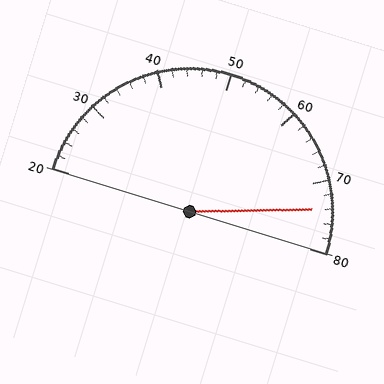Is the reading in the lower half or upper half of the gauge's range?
The reading is in the upper half of the range (20 to 80).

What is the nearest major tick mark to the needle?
The nearest major tick mark is 70.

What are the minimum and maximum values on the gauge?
The gauge ranges from 20 to 80.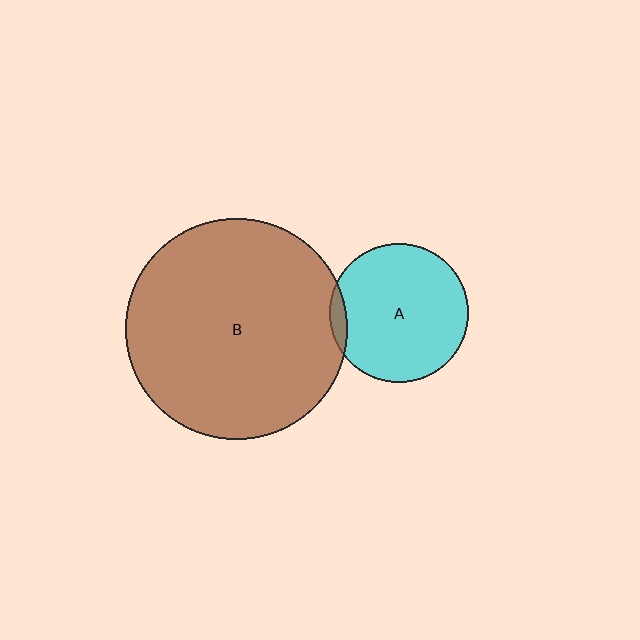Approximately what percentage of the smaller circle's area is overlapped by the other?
Approximately 5%.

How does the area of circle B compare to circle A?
Approximately 2.5 times.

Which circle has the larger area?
Circle B (brown).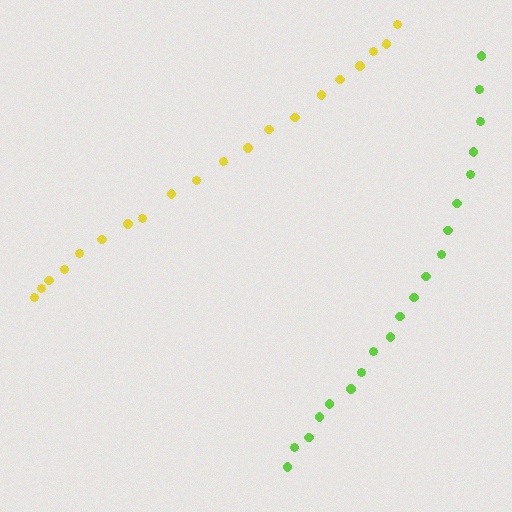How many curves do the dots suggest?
There are 2 distinct paths.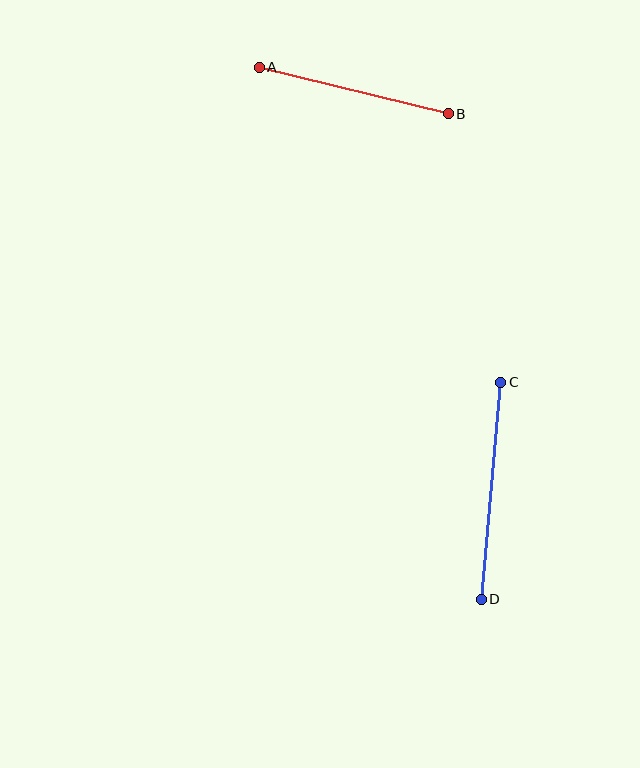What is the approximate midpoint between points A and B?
The midpoint is at approximately (354, 90) pixels.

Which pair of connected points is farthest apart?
Points C and D are farthest apart.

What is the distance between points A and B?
The distance is approximately 195 pixels.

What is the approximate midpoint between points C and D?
The midpoint is at approximately (491, 491) pixels.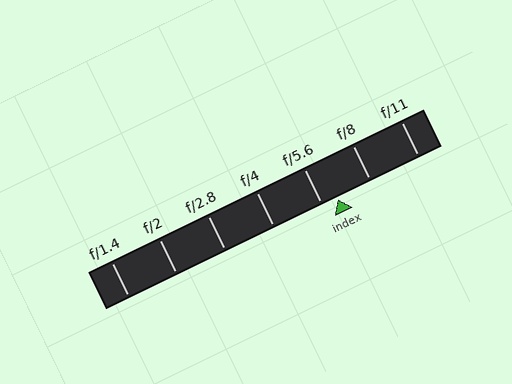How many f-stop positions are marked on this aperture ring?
There are 7 f-stop positions marked.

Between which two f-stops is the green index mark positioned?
The index mark is between f/5.6 and f/8.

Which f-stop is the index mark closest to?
The index mark is closest to f/5.6.